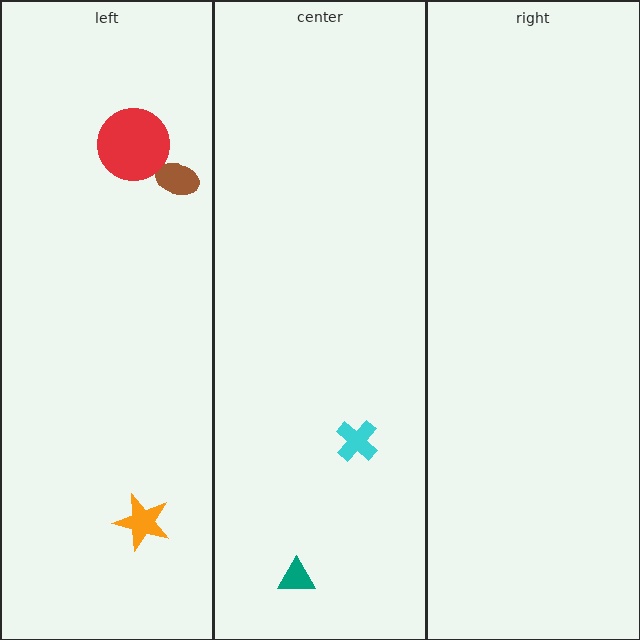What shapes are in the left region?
The orange star, the brown ellipse, the red circle.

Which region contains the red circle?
The left region.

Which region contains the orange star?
The left region.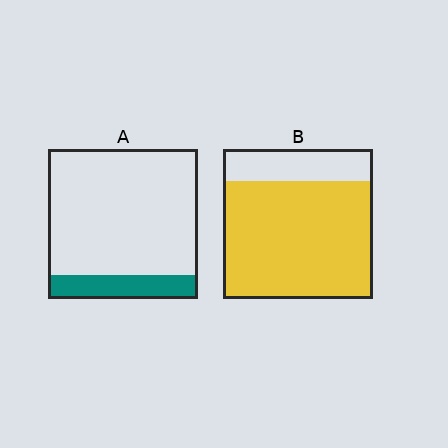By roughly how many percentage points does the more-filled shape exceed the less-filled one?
By roughly 65 percentage points (B over A).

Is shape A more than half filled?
No.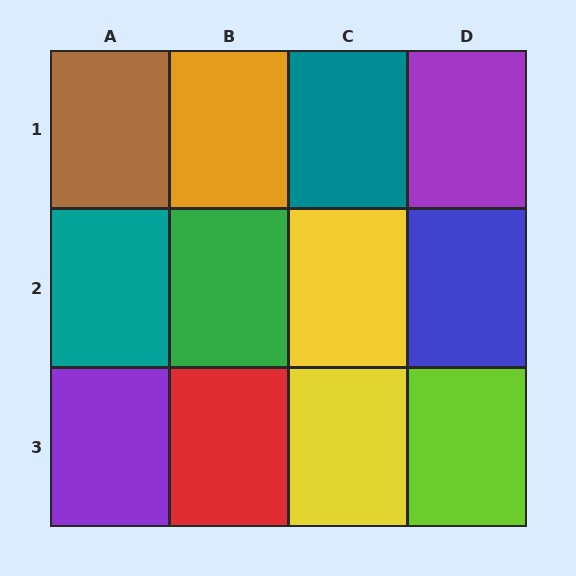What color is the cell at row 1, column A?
Brown.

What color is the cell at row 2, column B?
Green.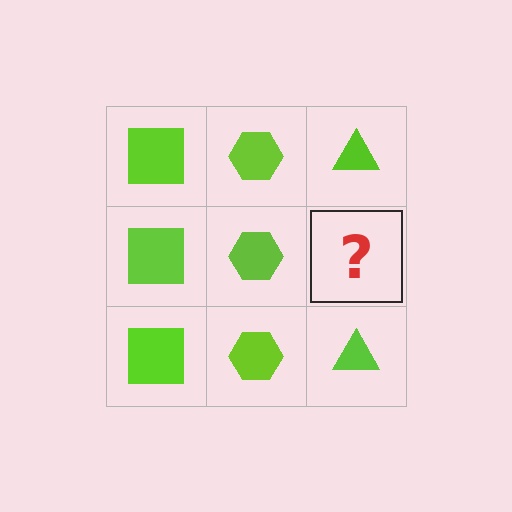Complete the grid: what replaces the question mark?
The question mark should be replaced with a lime triangle.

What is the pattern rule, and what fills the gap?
The rule is that each column has a consistent shape. The gap should be filled with a lime triangle.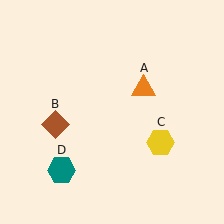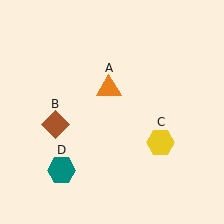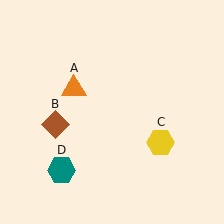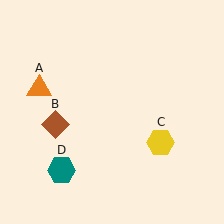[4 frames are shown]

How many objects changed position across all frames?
1 object changed position: orange triangle (object A).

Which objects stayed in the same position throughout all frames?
Brown diamond (object B) and yellow hexagon (object C) and teal hexagon (object D) remained stationary.